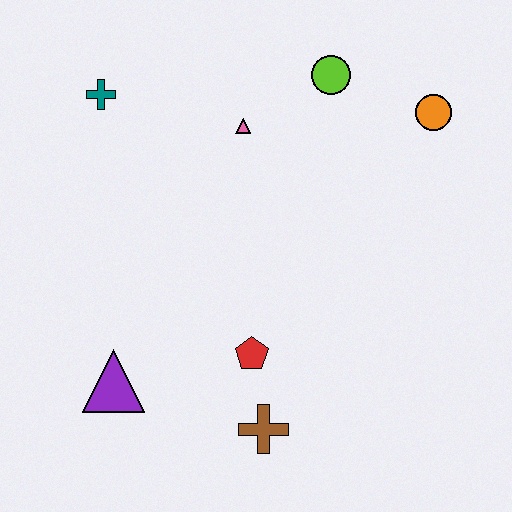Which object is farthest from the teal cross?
The brown cross is farthest from the teal cross.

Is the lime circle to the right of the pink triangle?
Yes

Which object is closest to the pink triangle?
The lime circle is closest to the pink triangle.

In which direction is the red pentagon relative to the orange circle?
The red pentagon is below the orange circle.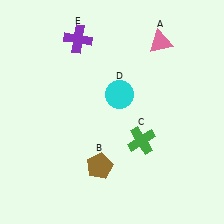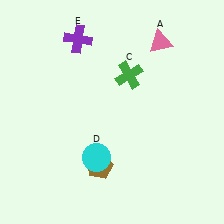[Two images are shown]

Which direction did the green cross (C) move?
The green cross (C) moved up.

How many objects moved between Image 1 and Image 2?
2 objects moved between the two images.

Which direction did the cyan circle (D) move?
The cyan circle (D) moved down.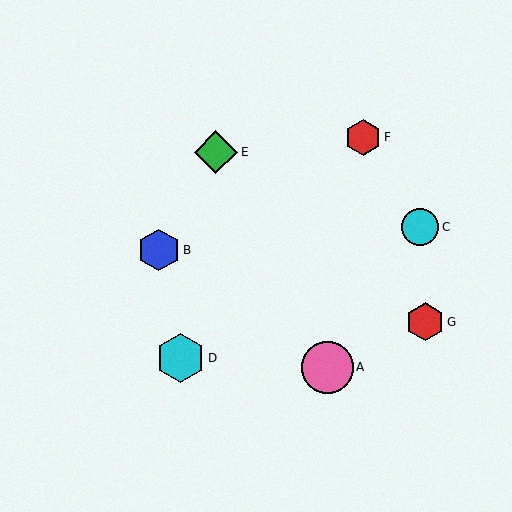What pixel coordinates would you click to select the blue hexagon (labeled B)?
Click at (159, 250) to select the blue hexagon B.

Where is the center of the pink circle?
The center of the pink circle is at (327, 367).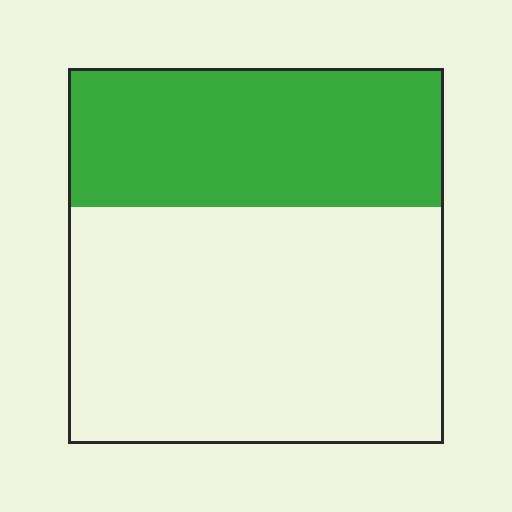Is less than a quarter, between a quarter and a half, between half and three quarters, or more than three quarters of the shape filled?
Between a quarter and a half.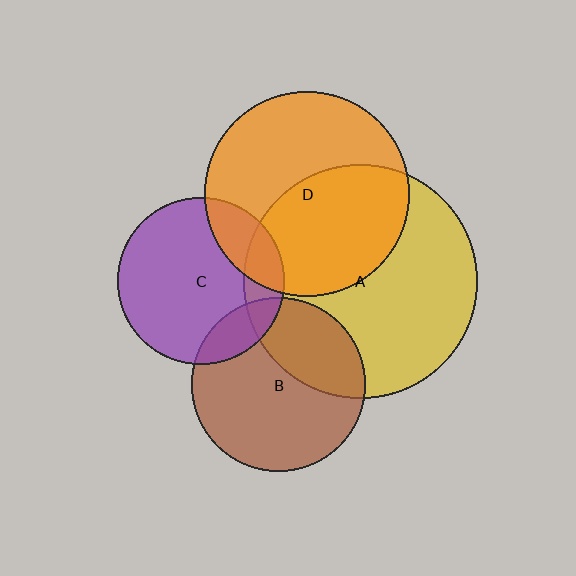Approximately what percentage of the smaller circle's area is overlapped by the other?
Approximately 15%.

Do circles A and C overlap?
Yes.